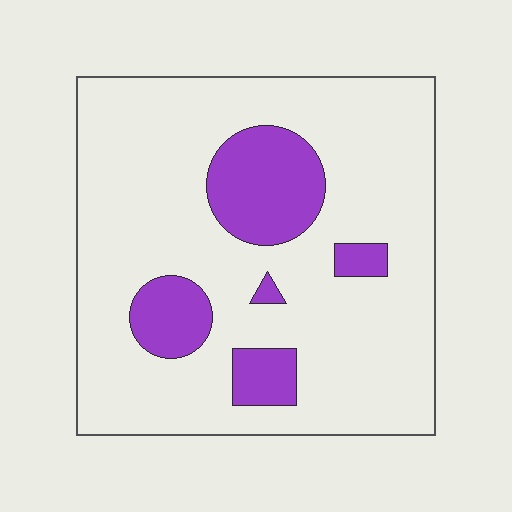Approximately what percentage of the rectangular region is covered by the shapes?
Approximately 20%.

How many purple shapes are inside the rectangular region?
5.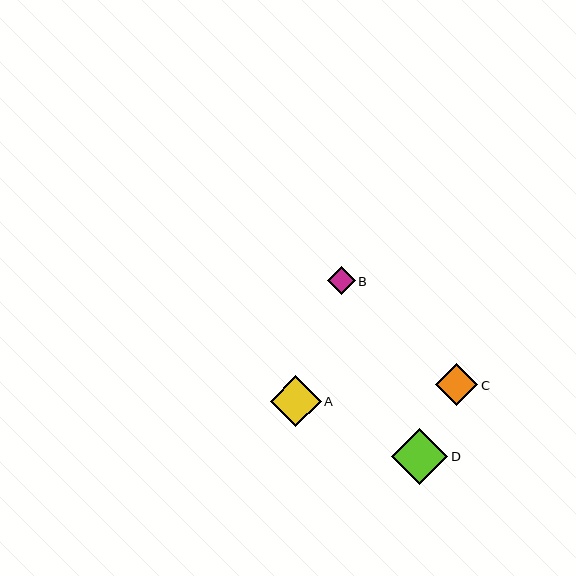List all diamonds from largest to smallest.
From largest to smallest: D, A, C, B.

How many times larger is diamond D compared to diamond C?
Diamond D is approximately 1.3 times the size of diamond C.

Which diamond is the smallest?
Diamond B is the smallest with a size of approximately 28 pixels.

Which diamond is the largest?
Diamond D is the largest with a size of approximately 56 pixels.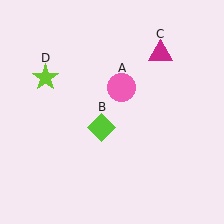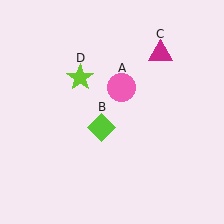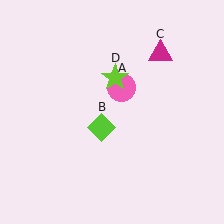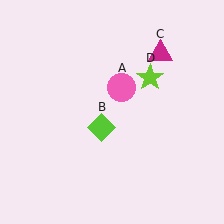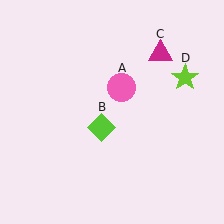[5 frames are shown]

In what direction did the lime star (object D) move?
The lime star (object D) moved right.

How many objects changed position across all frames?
1 object changed position: lime star (object D).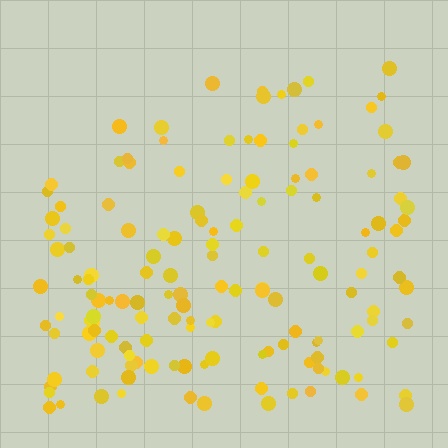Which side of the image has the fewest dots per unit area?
The top.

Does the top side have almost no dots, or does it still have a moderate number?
Still a moderate number, just noticeably fewer than the bottom.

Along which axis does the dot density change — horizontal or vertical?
Vertical.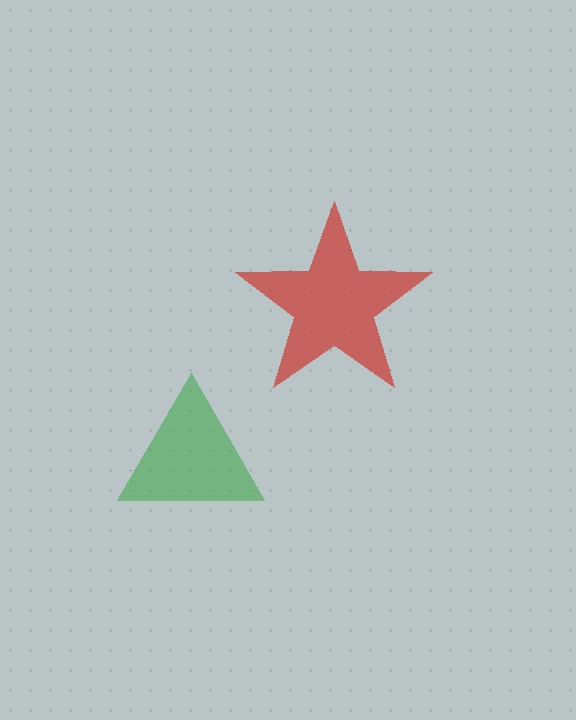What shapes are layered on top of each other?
The layered shapes are: a green triangle, a red star.